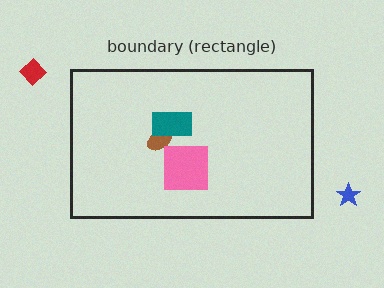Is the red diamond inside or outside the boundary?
Outside.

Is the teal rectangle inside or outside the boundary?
Inside.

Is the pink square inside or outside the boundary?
Inside.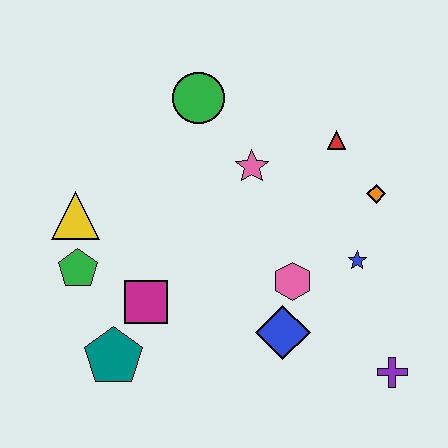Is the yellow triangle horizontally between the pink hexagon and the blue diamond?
No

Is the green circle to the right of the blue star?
No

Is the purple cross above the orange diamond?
No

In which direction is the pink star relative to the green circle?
The pink star is below the green circle.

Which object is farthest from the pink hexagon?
The yellow triangle is farthest from the pink hexagon.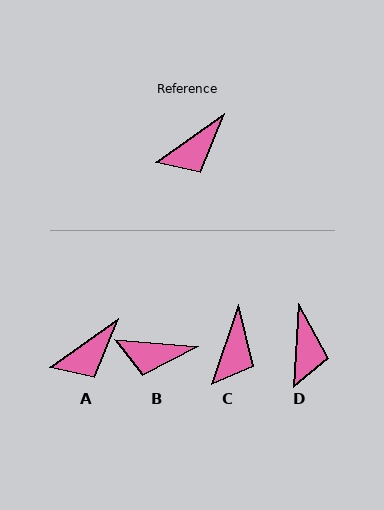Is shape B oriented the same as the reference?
No, it is off by about 40 degrees.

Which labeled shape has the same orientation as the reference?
A.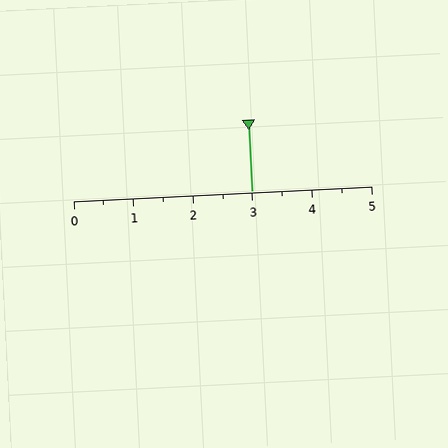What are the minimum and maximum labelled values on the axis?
The axis runs from 0 to 5.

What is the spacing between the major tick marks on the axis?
The major ticks are spaced 1 apart.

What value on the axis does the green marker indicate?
The marker indicates approximately 3.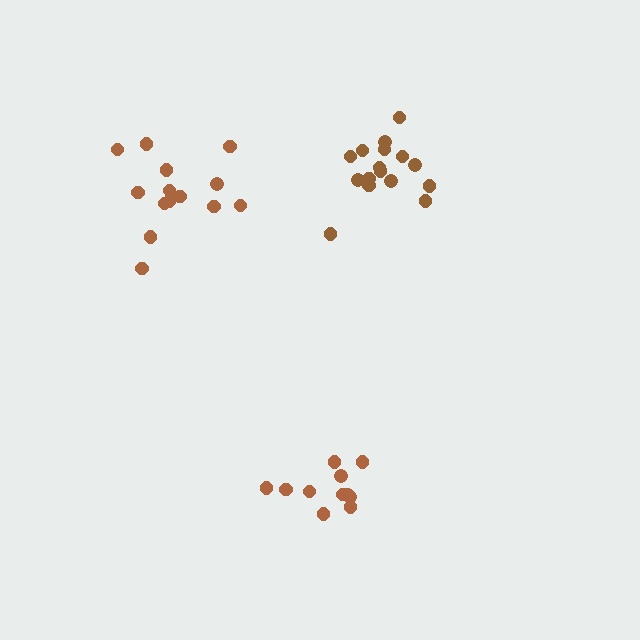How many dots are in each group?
Group 1: 15 dots, Group 2: 16 dots, Group 3: 11 dots (42 total).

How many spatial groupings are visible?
There are 3 spatial groupings.